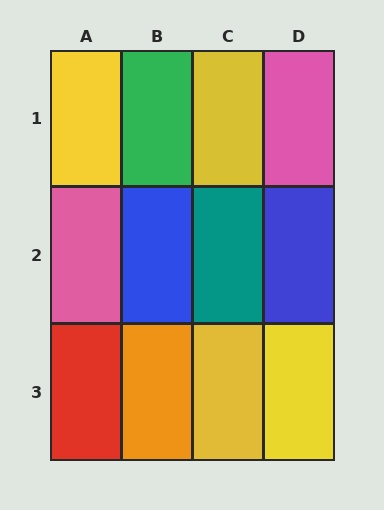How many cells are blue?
2 cells are blue.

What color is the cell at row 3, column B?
Orange.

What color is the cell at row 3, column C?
Yellow.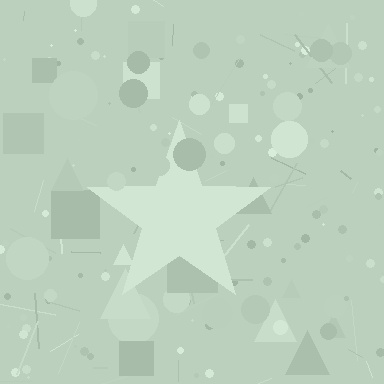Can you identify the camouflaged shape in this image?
The camouflaged shape is a star.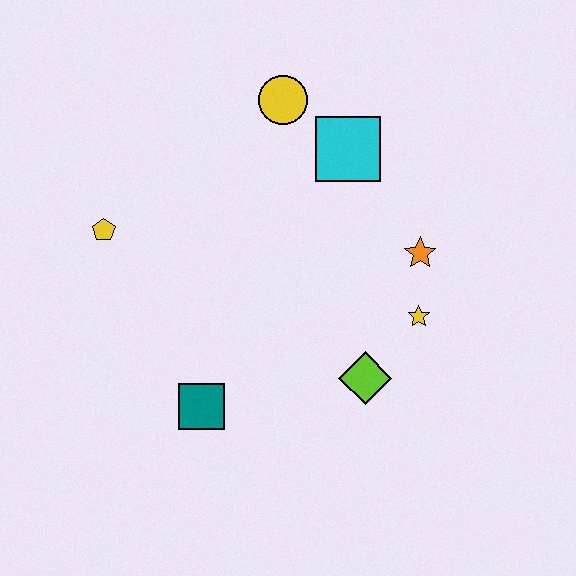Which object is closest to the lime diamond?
The yellow star is closest to the lime diamond.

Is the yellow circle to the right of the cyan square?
No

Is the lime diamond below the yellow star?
Yes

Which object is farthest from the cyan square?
The teal square is farthest from the cyan square.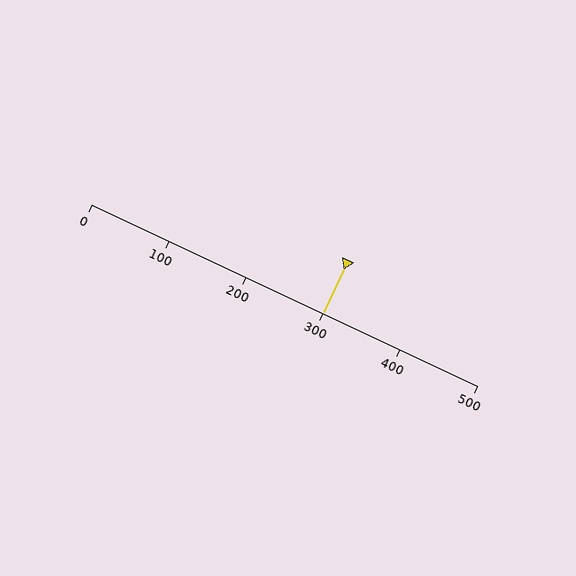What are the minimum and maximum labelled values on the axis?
The axis runs from 0 to 500.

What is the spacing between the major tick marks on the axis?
The major ticks are spaced 100 apart.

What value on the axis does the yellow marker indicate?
The marker indicates approximately 300.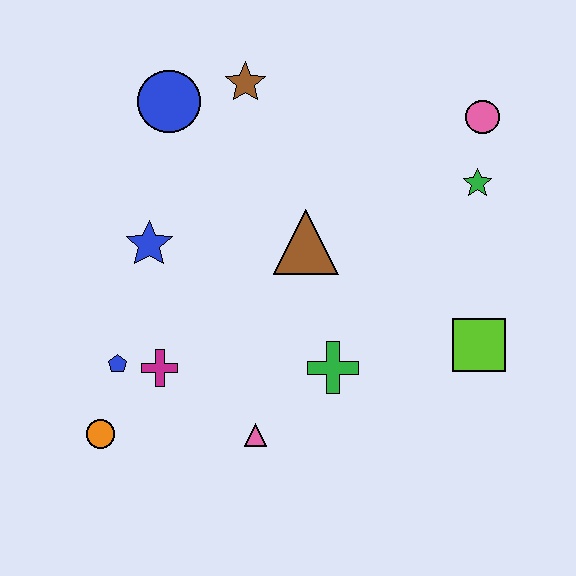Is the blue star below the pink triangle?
No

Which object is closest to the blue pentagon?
The magenta cross is closest to the blue pentagon.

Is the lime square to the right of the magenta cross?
Yes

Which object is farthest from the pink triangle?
The pink circle is farthest from the pink triangle.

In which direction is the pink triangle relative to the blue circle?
The pink triangle is below the blue circle.